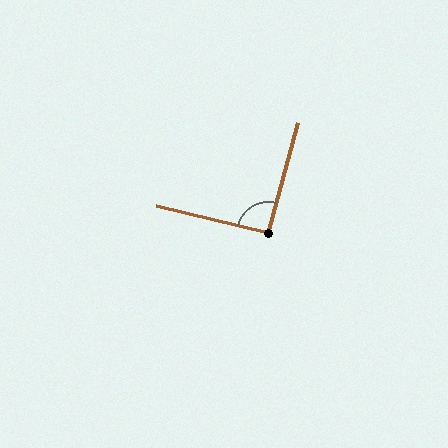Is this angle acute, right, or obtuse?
It is approximately a right angle.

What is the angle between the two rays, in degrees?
Approximately 92 degrees.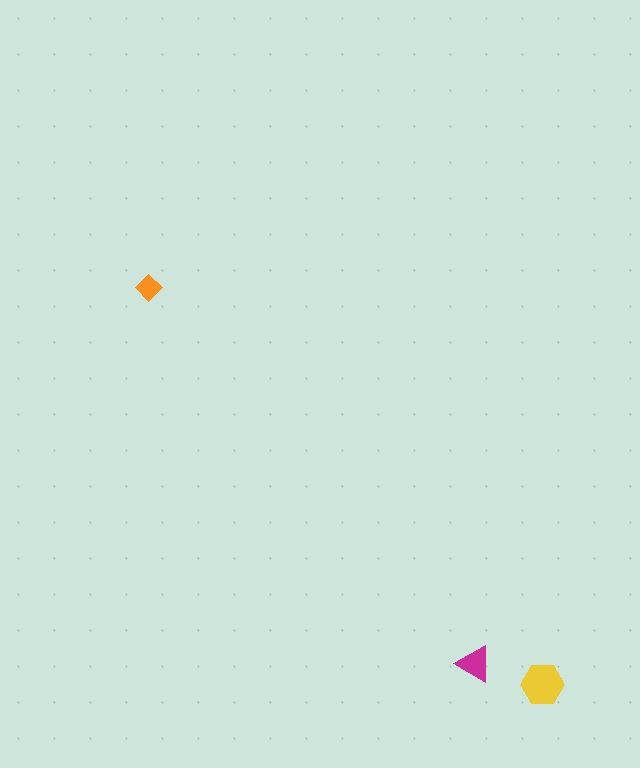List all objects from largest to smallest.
The yellow hexagon, the magenta triangle, the orange diamond.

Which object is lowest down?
The yellow hexagon is bottommost.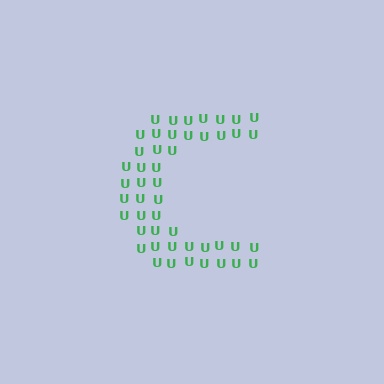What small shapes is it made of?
It is made of small letter U's.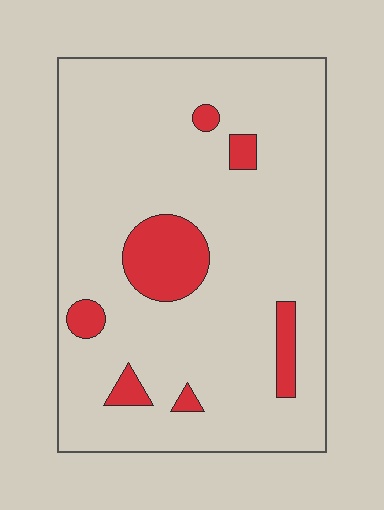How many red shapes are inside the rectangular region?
7.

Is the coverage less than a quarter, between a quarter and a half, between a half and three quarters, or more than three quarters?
Less than a quarter.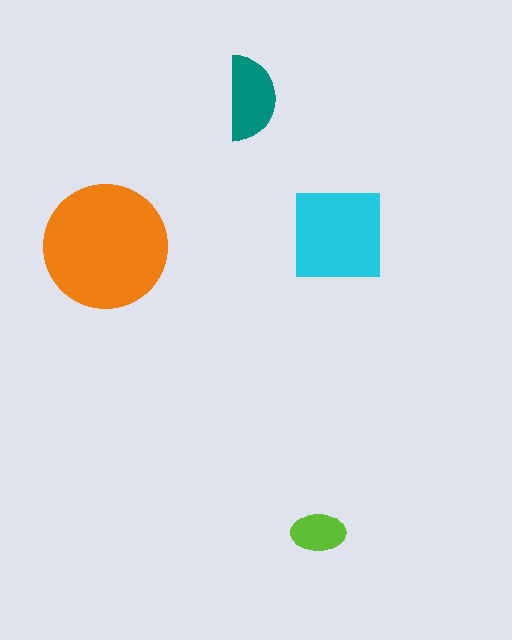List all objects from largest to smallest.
The orange circle, the cyan square, the teal semicircle, the lime ellipse.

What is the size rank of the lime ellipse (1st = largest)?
4th.